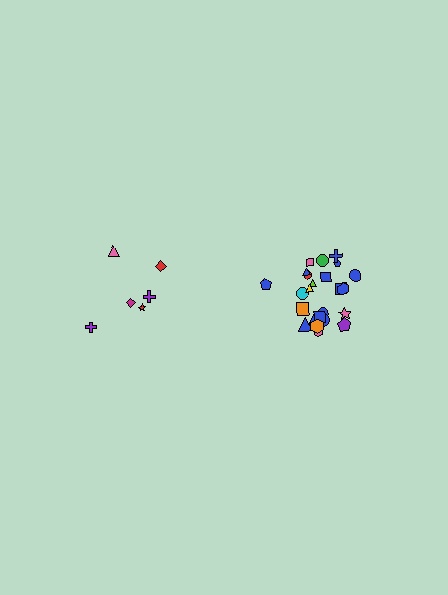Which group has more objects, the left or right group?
The right group.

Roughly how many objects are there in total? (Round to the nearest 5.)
Roughly 30 objects in total.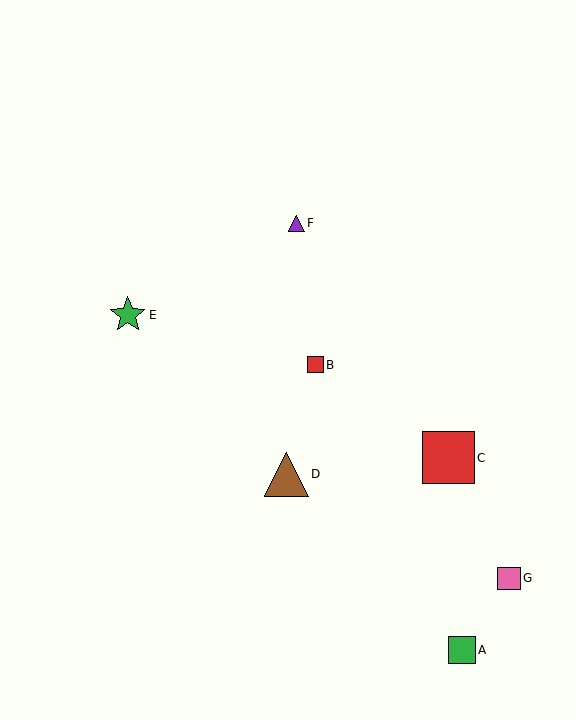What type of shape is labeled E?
Shape E is a green star.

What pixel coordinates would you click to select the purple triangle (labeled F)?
Click at (296, 223) to select the purple triangle F.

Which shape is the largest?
The red square (labeled C) is the largest.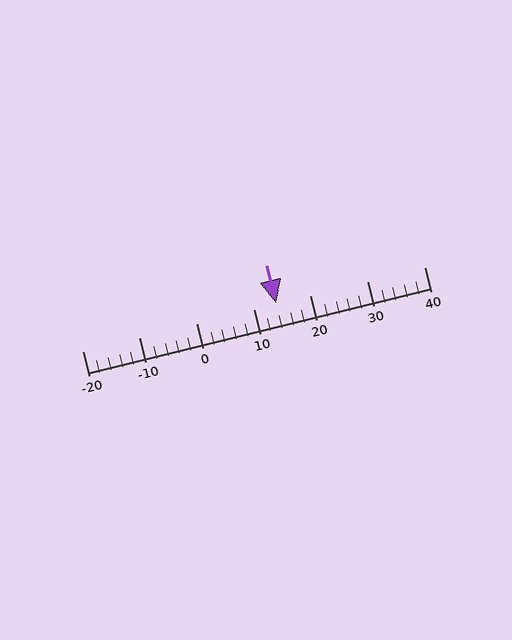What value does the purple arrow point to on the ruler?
The purple arrow points to approximately 14.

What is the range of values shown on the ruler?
The ruler shows values from -20 to 40.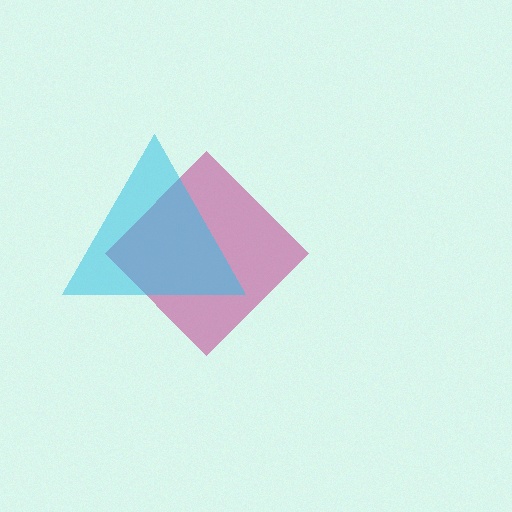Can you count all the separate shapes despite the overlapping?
Yes, there are 2 separate shapes.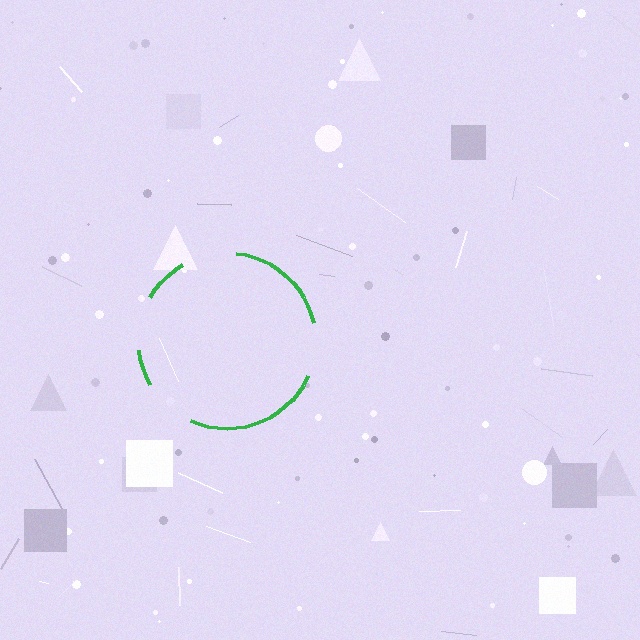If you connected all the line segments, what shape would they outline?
They would outline a circle.